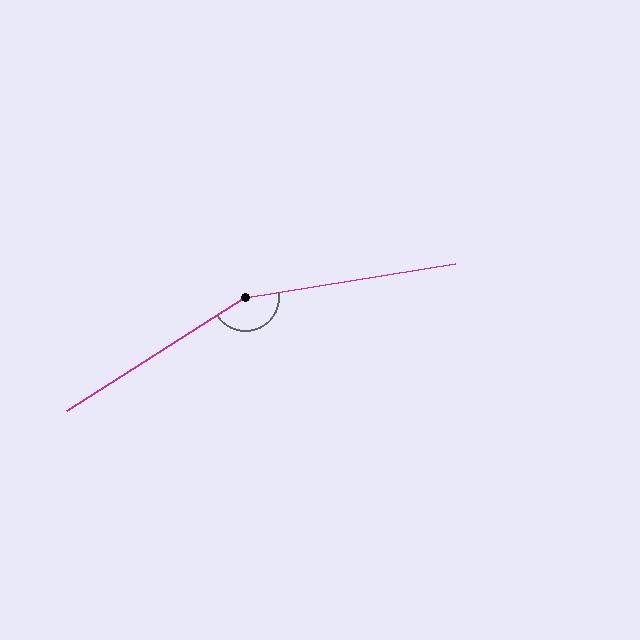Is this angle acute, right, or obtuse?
It is obtuse.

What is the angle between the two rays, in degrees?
Approximately 157 degrees.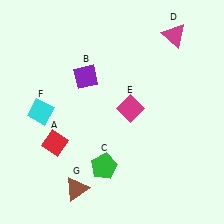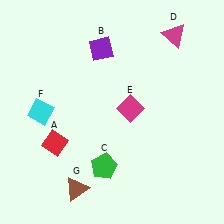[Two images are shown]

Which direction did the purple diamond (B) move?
The purple diamond (B) moved up.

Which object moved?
The purple diamond (B) moved up.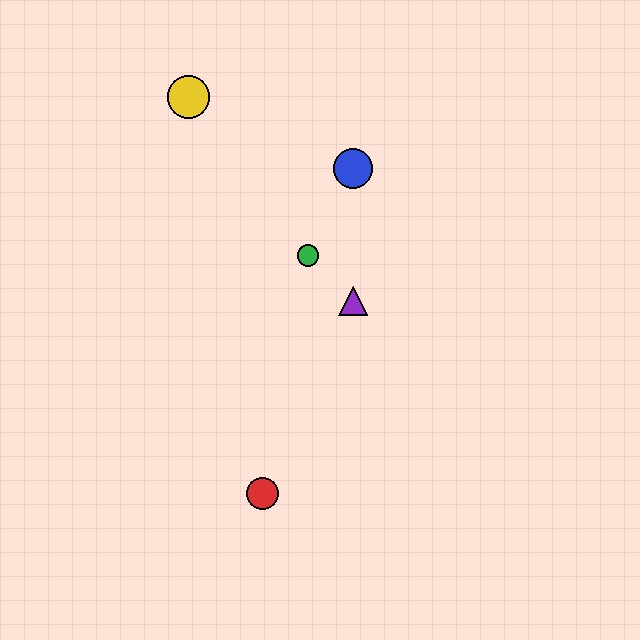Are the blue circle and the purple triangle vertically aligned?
Yes, both are at x≈353.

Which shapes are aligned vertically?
The blue circle, the purple triangle are aligned vertically.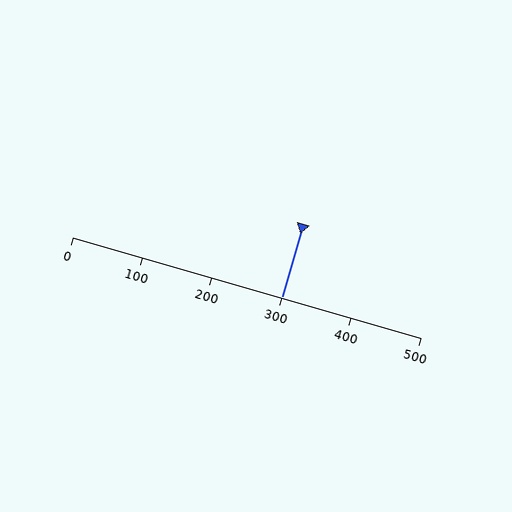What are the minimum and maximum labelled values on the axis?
The axis runs from 0 to 500.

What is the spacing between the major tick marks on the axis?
The major ticks are spaced 100 apart.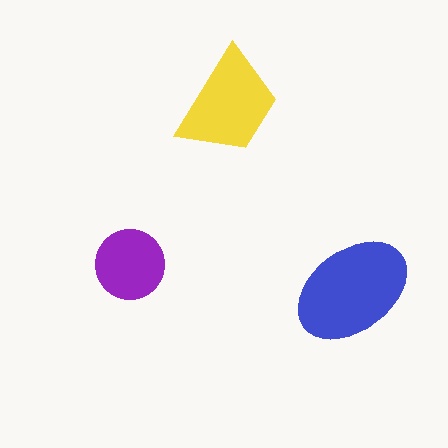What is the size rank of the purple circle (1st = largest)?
3rd.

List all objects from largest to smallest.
The blue ellipse, the yellow trapezoid, the purple circle.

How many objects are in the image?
There are 3 objects in the image.